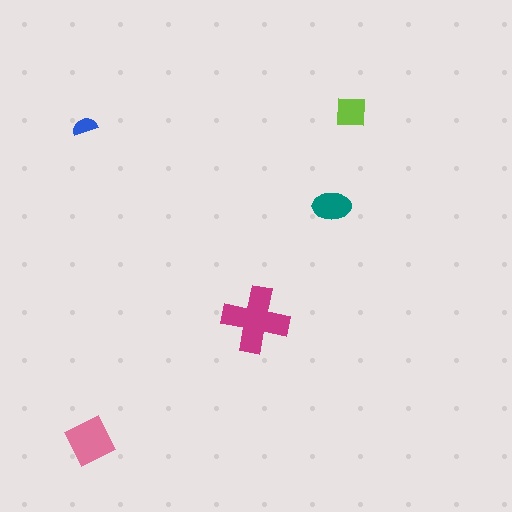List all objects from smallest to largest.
The blue semicircle, the lime square, the teal ellipse, the pink square, the magenta cross.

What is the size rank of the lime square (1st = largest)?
4th.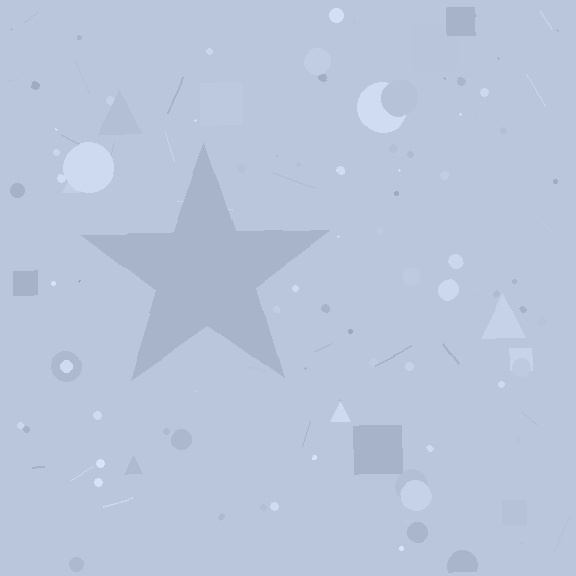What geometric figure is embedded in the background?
A star is embedded in the background.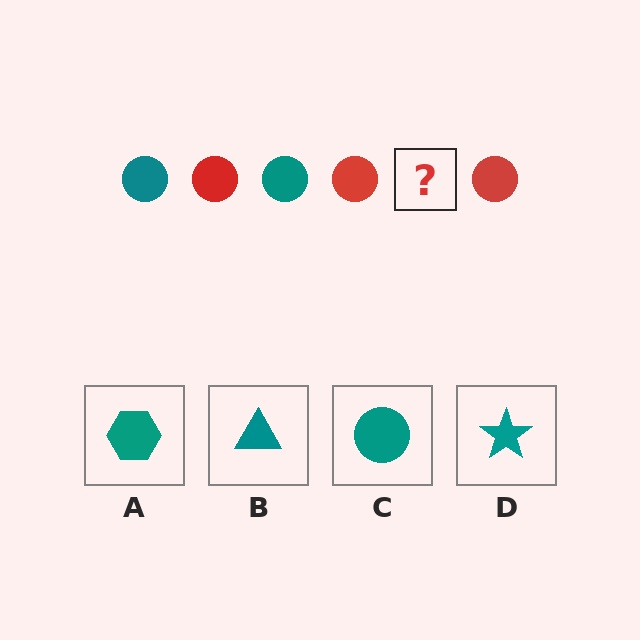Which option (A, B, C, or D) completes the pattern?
C.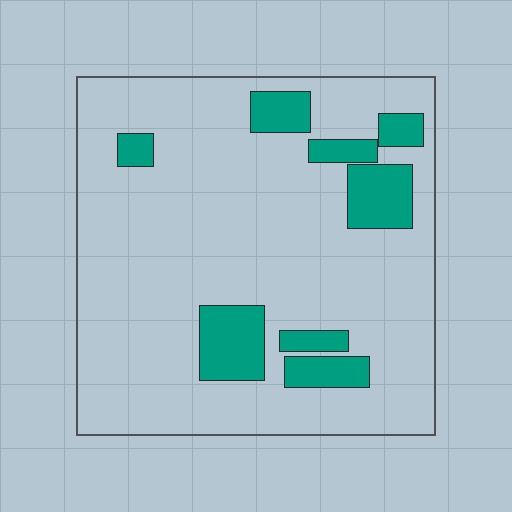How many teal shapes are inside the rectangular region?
8.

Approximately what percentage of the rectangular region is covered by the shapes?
Approximately 15%.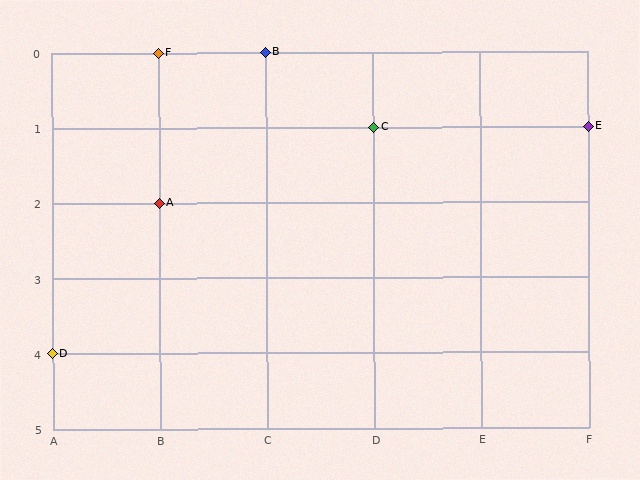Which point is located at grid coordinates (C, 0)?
Point B is at (C, 0).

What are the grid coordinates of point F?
Point F is at grid coordinates (B, 0).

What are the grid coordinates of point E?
Point E is at grid coordinates (F, 1).